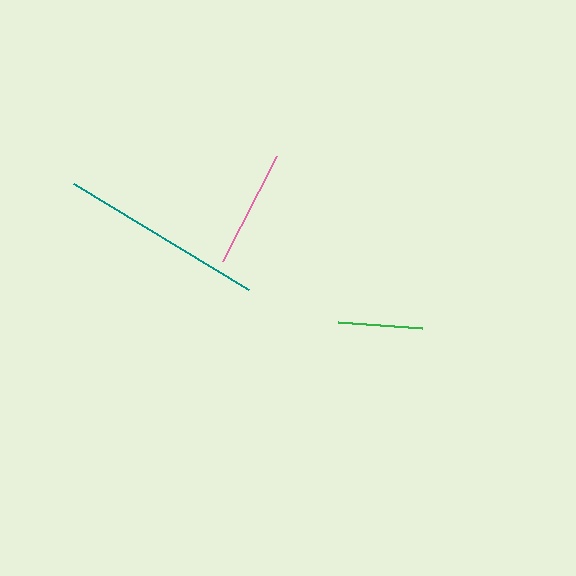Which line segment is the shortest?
The green line is the shortest at approximately 85 pixels.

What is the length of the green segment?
The green segment is approximately 85 pixels long.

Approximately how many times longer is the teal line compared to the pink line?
The teal line is approximately 1.7 times the length of the pink line.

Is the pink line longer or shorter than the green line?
The pink line is longer than the green line.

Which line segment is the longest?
The teal line is the longest at approximately 204 pixels.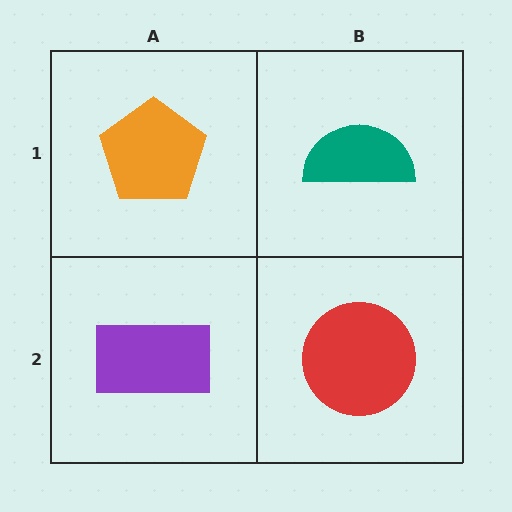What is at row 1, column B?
A teal semicircle.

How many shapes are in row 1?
2 shapes.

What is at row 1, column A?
An orange pentagon.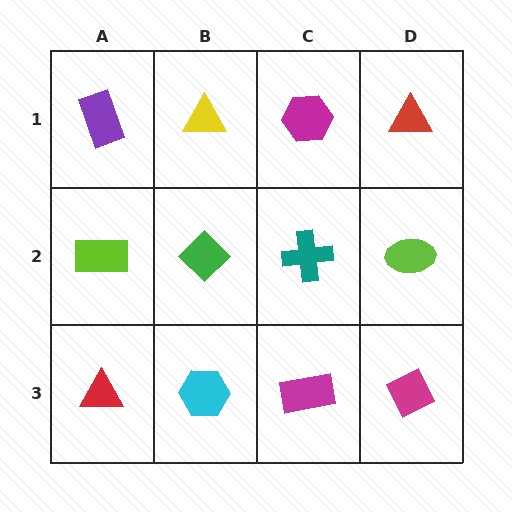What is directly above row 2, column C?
A magenta hexagon.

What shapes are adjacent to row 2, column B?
A yellow triangle (row 1, column B), a cyan hexagon (row 3, column B), a lime rectangle (row 2, column A), a teal cross (row 2, column C).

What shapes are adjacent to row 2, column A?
A purple rectangle (row 1, column A), a red triangle (row 3, column A), a green diamond (row 2, column B).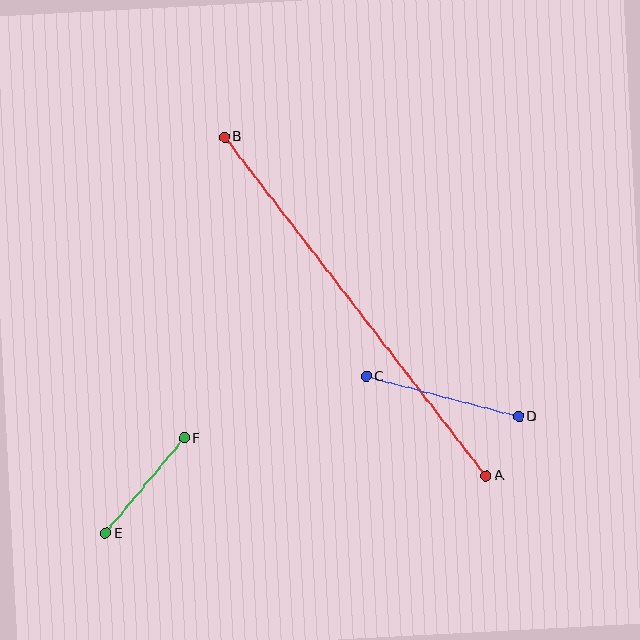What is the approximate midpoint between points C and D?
The midpoint is at approximately (442, 396) pixels.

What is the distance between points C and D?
The distance is approximately 158 pixels.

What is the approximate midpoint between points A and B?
The midpoint is at approximately (355, 306) pixels.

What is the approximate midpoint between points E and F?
The midpoint is at approximately (145, 486) pixels.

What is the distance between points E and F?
The distance is approximately 123 pixels.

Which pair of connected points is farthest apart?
Points A and B are farthest apart.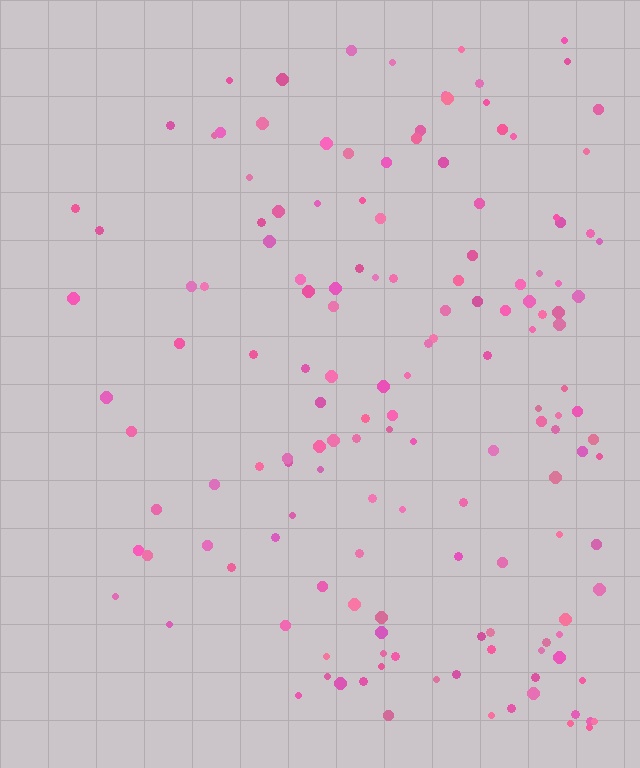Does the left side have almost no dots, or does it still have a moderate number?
Still a moderate number, just noticeably fewer than the right.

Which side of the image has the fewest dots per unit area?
The left.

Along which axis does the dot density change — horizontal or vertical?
Horizontal.